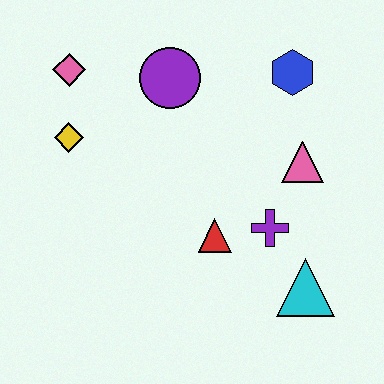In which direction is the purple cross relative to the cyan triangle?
The purple cross is above the cyan triangle.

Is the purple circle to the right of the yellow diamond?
Yes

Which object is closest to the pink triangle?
The purple cross is closest to the pink triangle.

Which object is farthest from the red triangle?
The pink diamond is farthest from the red triangle.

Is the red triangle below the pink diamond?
Yes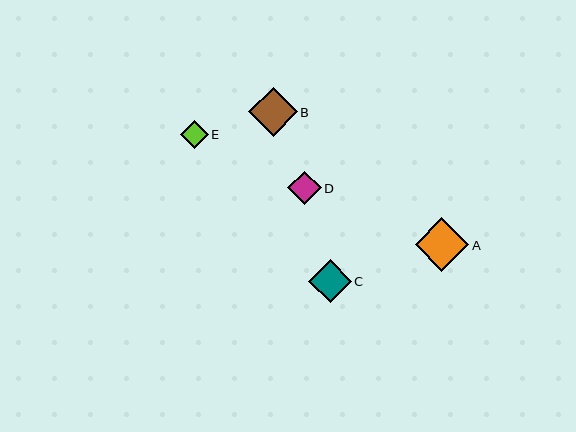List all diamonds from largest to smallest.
From largest to smallest: A, B, C, D, E.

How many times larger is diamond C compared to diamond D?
Diamond C is approximately 1.3 times the size of diamond D.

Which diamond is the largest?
Diamond A is the largest with a size of approximately 54 pixels.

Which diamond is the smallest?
Diamond E is the smallest with a size of approximately 28 pixels.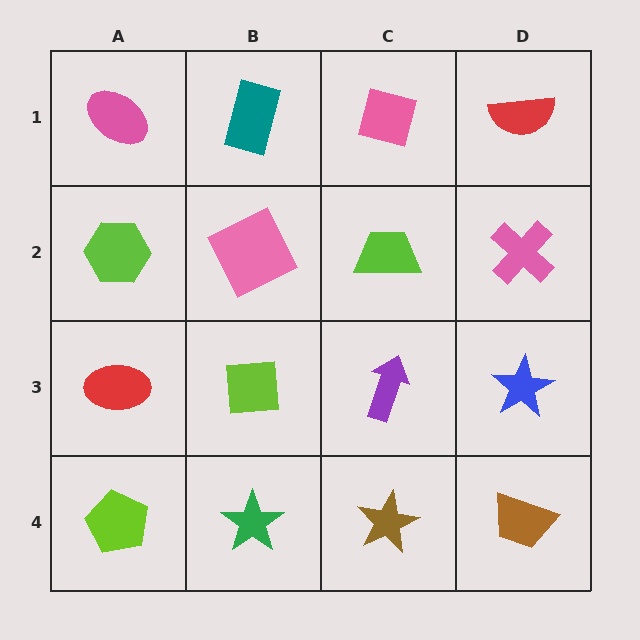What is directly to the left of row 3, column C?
A lime square.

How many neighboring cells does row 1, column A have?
2.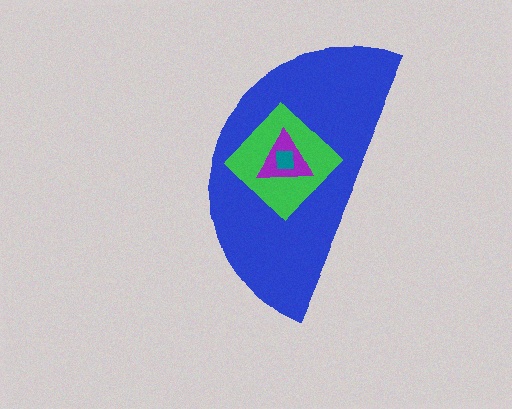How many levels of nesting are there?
4.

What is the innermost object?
The teal square.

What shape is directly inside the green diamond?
The purple triangle.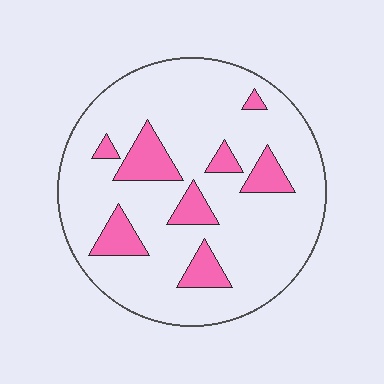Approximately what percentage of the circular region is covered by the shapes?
Approximately 15%.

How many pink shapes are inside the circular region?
8.